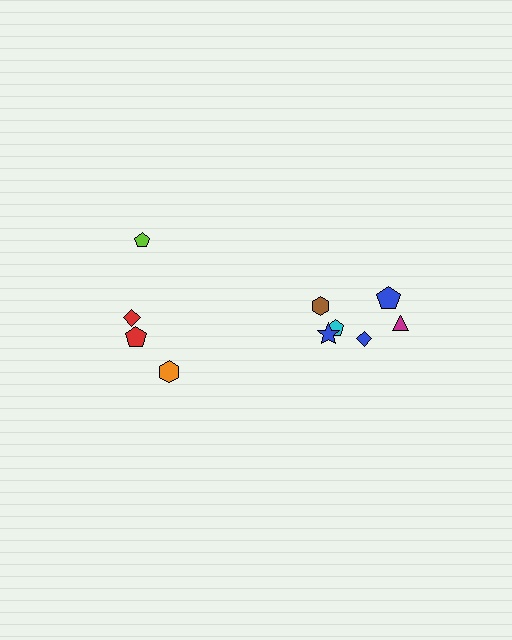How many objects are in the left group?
There are 4 objects.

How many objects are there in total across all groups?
There are 10 objects.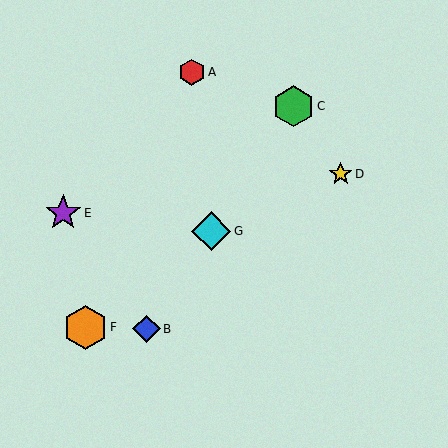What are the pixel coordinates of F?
Object F is at (85, 327).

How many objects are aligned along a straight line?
3 objects (B, C, G) are aligned along a straight line.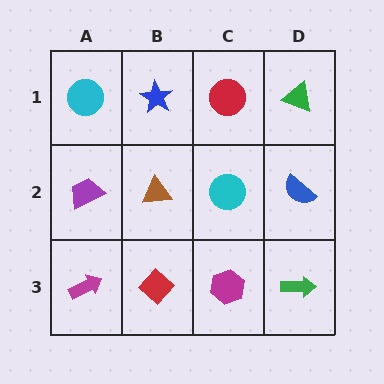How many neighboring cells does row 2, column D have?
3.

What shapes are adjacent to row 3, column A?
A purple trapezoid (row 2, column A), a red diamond (row 3, column B).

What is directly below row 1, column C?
A cyan circle.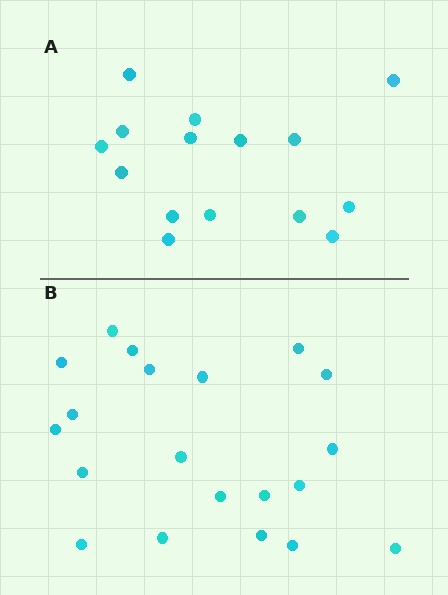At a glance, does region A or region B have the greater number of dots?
Region B (the bottom region) has more dots.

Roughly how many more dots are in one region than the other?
Region B has about 5 more dots than region A.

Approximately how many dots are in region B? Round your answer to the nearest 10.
About 20 dots.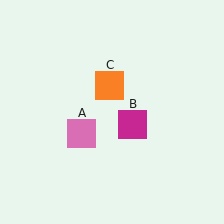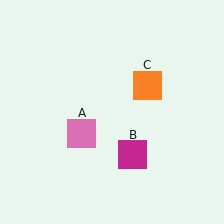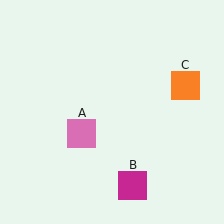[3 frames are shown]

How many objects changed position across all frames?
2 objects changed position: magenta square (object B), orange square (object C).